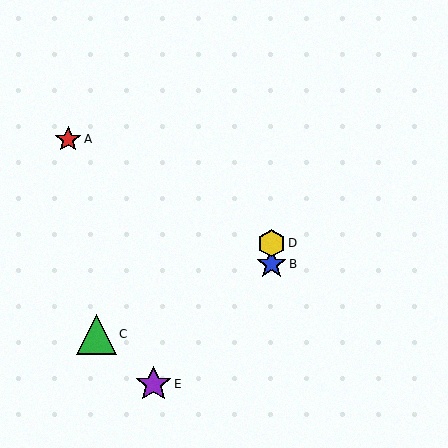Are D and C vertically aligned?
No, D is at x≈272 and C is at x≈96.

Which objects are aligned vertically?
Objects B, D are aligned vertically.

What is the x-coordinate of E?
Object E is at x≈153.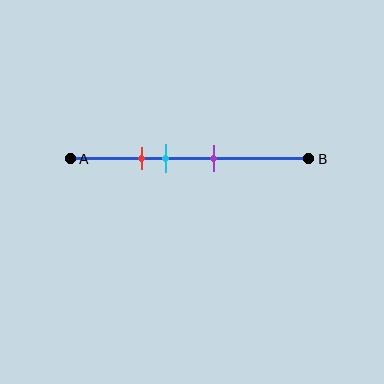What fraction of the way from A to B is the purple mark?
The purple mark is approximately 60% (0.6) of the way from A to B.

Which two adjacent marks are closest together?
The red and cyan marks are the closest adjacent pair.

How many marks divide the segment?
There are 3 marks dividing the segment.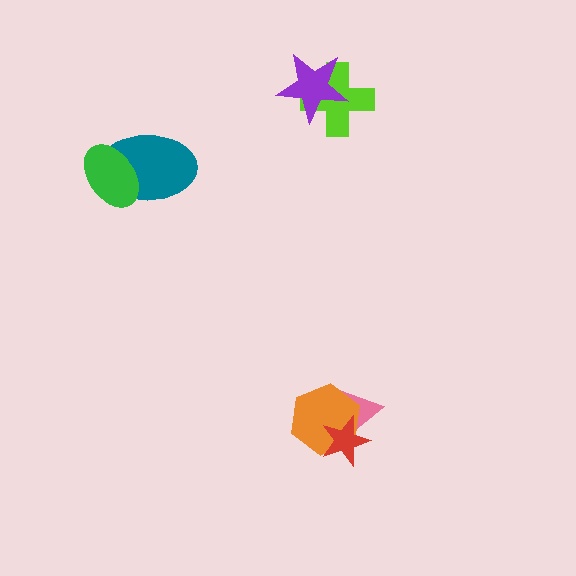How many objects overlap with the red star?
2 objects overlap with the red star.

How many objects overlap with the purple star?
1 object overlaps with the purple star.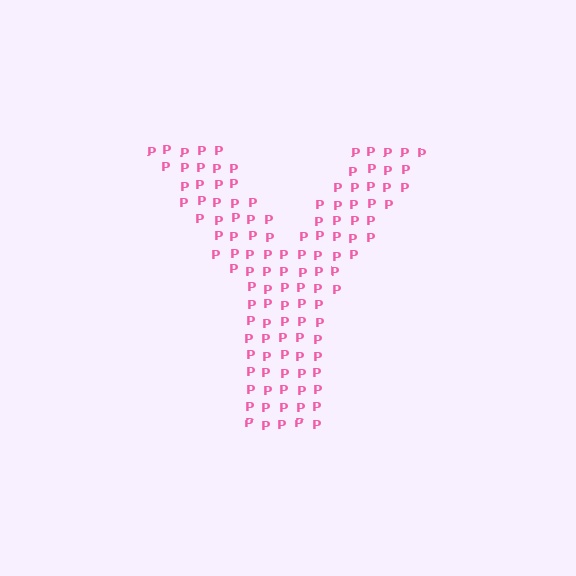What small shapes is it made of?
It is made of small letter P's.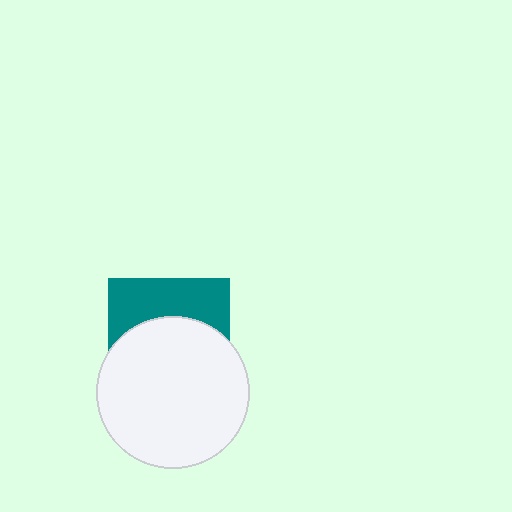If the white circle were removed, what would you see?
You would see the complete teal square.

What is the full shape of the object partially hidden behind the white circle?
The partially hidden object is a teal square.